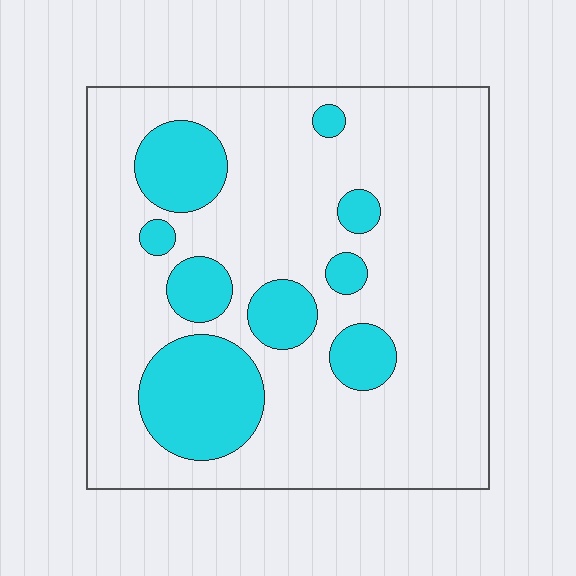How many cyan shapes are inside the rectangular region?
9.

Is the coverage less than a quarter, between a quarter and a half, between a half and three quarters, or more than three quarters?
Less than a quarter.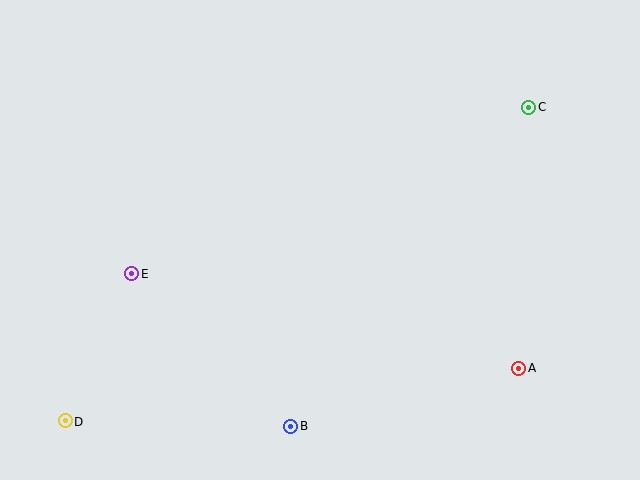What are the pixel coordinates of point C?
Point C is at (529, 107).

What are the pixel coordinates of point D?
Point D is at (65, 421).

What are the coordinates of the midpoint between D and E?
The midpoint between D and E is at (98, 347).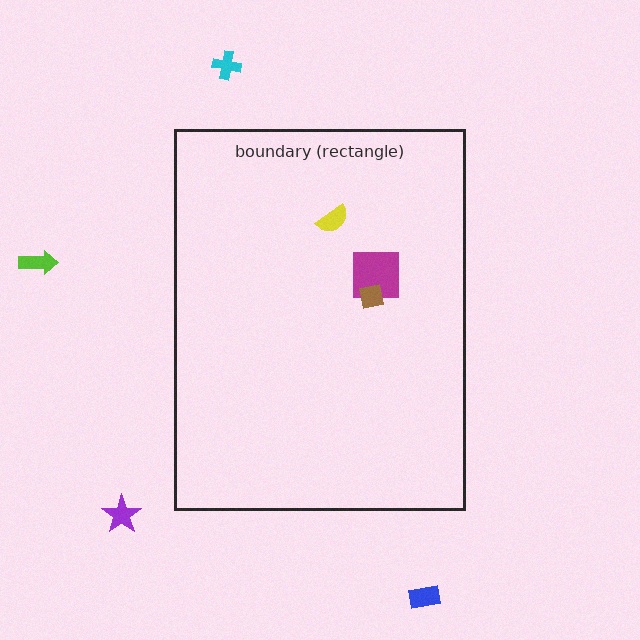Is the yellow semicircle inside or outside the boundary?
Inside.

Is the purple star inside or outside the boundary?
Outside.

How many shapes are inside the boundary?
3 inside, 4 outside.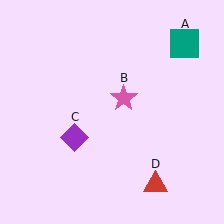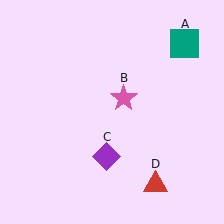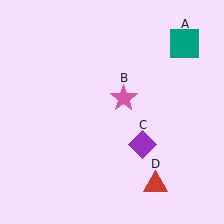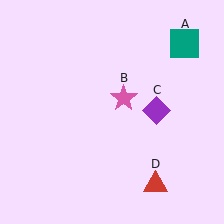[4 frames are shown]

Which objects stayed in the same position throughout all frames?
Teal square (object A) and pink star (object B) and red triangle (object D) remained stationary.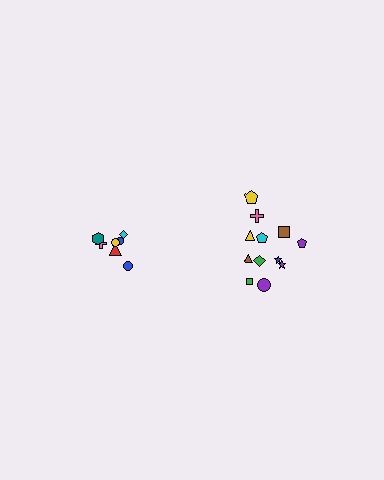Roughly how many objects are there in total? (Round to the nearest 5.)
Roughly 20 objects in total.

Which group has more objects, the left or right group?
The right group.